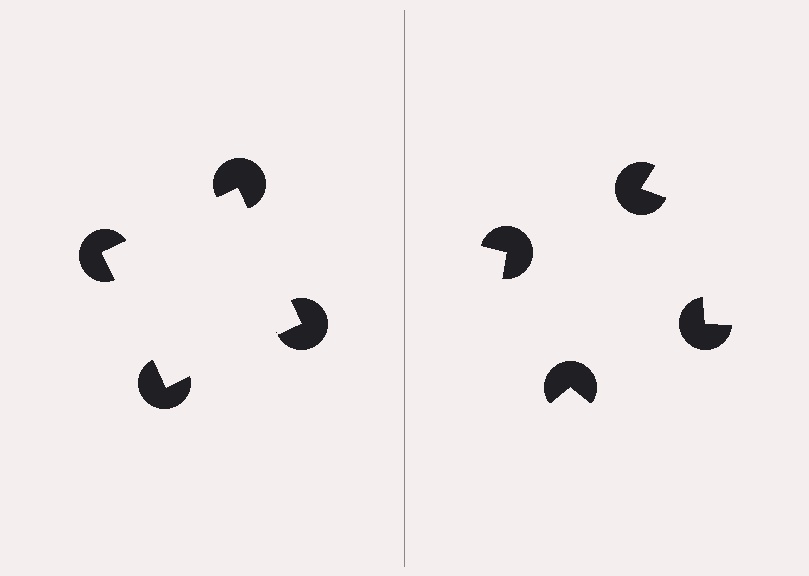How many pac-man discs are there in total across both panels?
8 — 4 on each side.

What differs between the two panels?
The pac-man discs are positioned identically on both sides; only the wedge orientations differ. On the left they align to a square; on the right they are misaligned.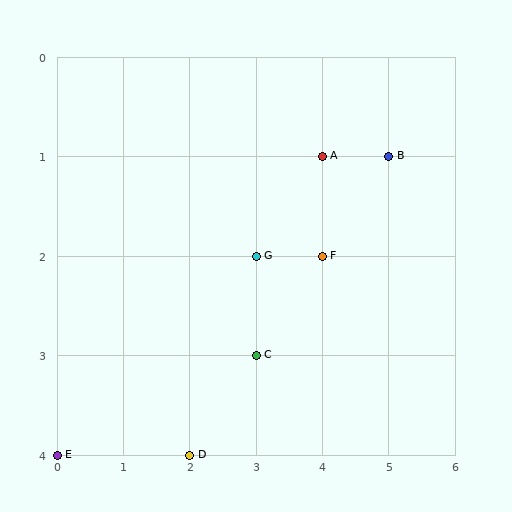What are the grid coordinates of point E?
Point E is at grid coordinates (0, 4).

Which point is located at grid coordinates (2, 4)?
Point D is at (2, 4).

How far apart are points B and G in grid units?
Points B and G are 2 columns and 1 row apart (about 2.2 grid units diagonally).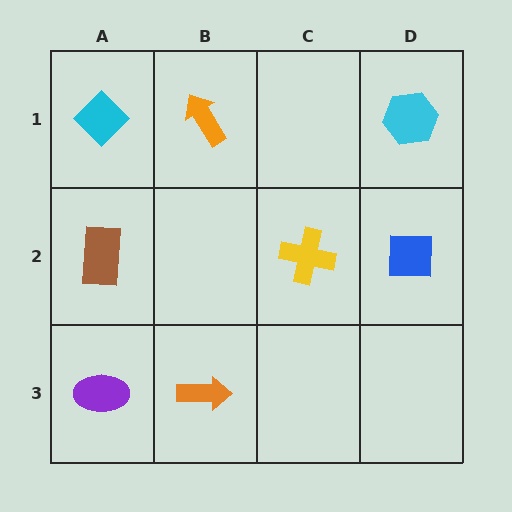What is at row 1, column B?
An orange arrow.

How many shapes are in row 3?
2 shapes.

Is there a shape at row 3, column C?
No, that cell is empty.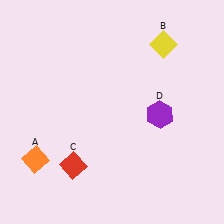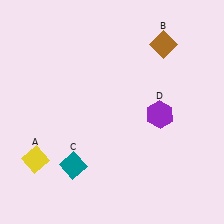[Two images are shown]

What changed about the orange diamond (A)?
In Image 1, A is orange. In Image 2, it changed to yellow.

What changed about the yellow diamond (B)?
In Image 1, B is yellow. In Image 2, it changed to brown.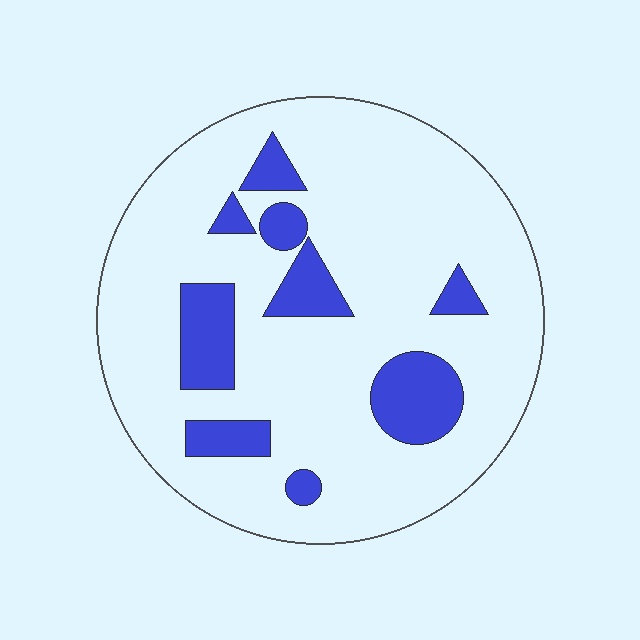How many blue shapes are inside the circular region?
9.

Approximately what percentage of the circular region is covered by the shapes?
Approximately 15%.